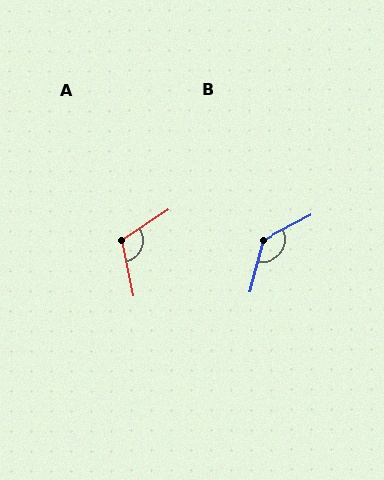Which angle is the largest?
B, at approximately 132 degrees.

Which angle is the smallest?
A, at approximately 112 degrees.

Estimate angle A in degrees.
Approximately 112 degrees.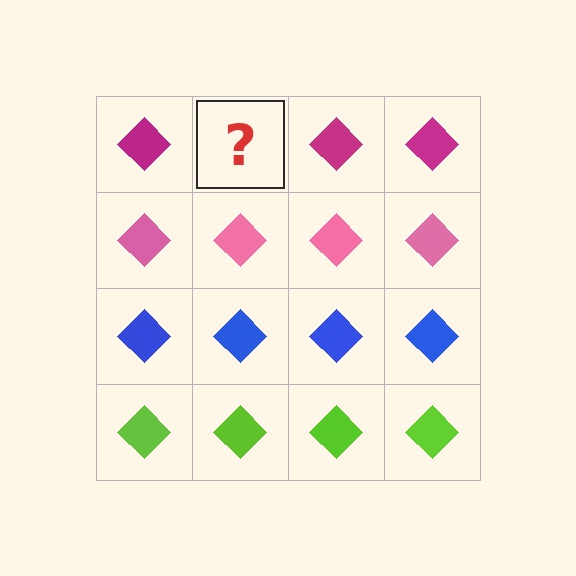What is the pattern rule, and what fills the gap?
The rule is that each row has a consistent color. The gap should be filled with a magenta diamond.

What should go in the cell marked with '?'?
The missing cell should contain a magenta diamond.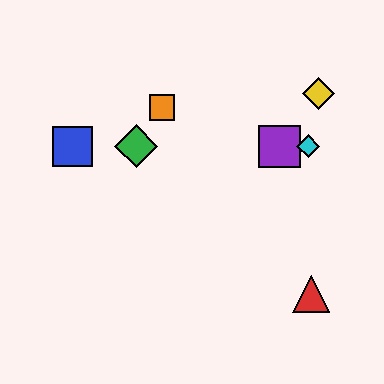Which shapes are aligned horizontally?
The blue square, the green diamond, the purple square, the cyan diamond are aligned horizontally.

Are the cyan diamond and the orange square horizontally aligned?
No, the cyan diamond is at y≈146 and the orange square is at y≈107.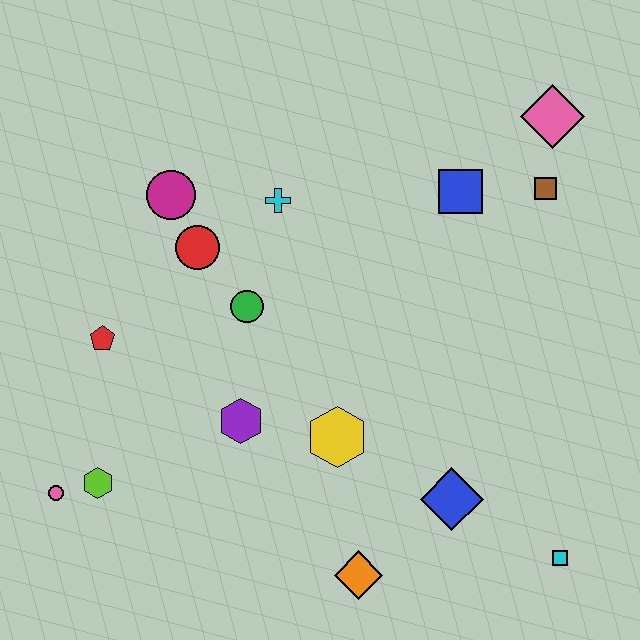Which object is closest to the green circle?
The red circle is closest to the green circle.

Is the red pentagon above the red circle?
No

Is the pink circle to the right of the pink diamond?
No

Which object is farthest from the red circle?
The cyan square is farthest from the red circle.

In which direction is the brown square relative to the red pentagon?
The brown square is to the right of the red pentagon.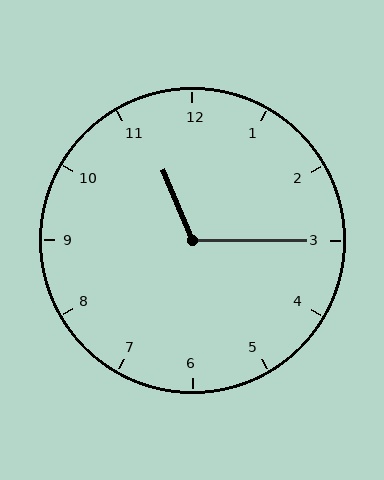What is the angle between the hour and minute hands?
Approximately 112 degrees.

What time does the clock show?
11:15.